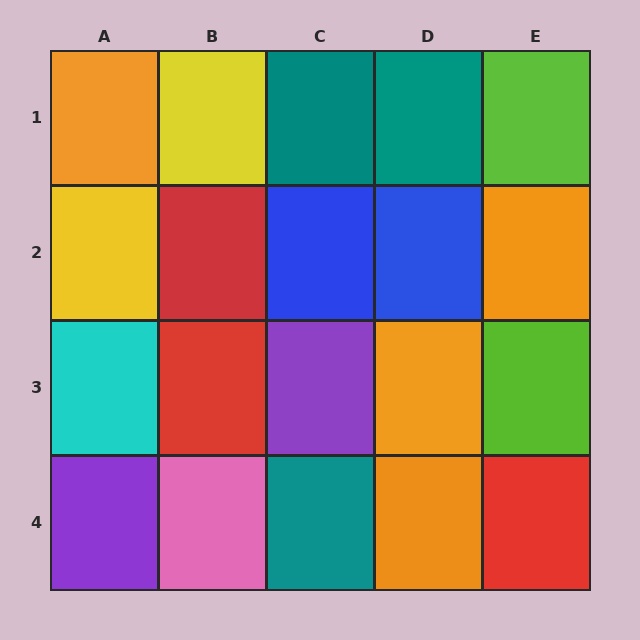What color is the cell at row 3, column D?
Orange.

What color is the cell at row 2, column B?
Red.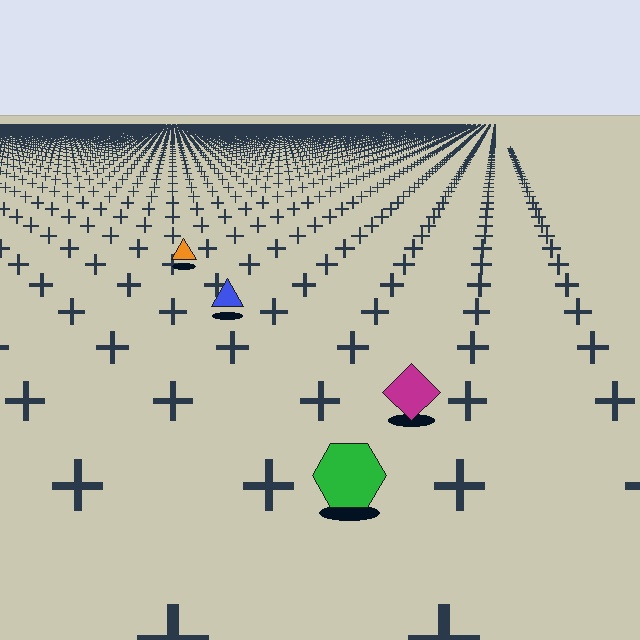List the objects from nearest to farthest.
From nearest to farthest: the green hexagon, the magenta diamond, the blue triangle, the orange triangle.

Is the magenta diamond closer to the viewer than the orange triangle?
Yes. The magenta diamond is closer — you can tell from the texture gradient: the ground texture is coarser near it.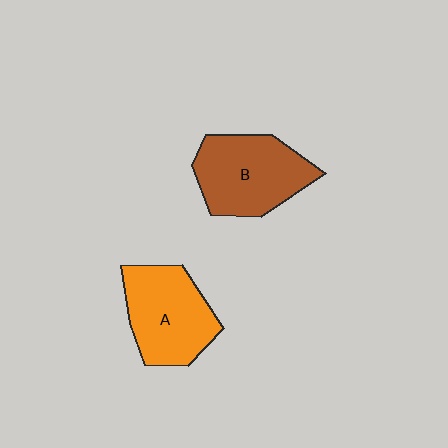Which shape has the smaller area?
Shape A (orange).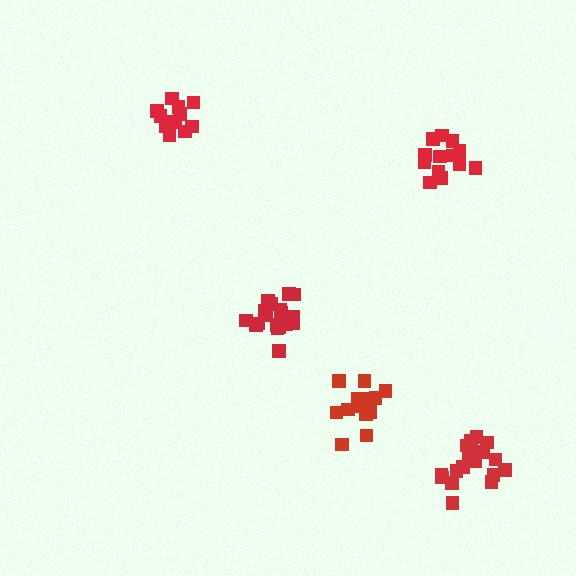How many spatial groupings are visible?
There are 5 spatial groupings.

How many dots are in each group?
Group 1: 14 dots, Group 2: 13 dots, Group 3: 13 dots, Group 4: 19 dots, Group 5: 19 dots (78 total).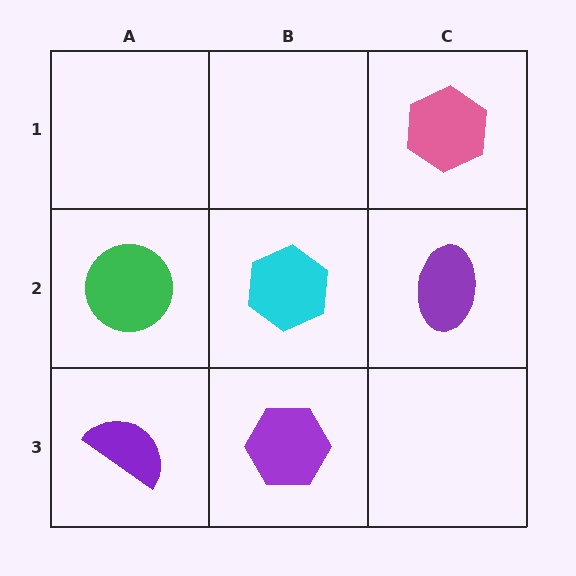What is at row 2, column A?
A green circle.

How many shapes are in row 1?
1 shape.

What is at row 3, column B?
A purple hexagon.